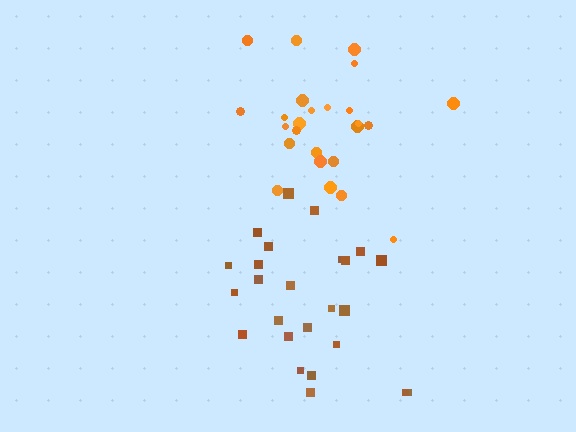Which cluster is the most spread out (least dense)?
Orange.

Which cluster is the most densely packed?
Brown.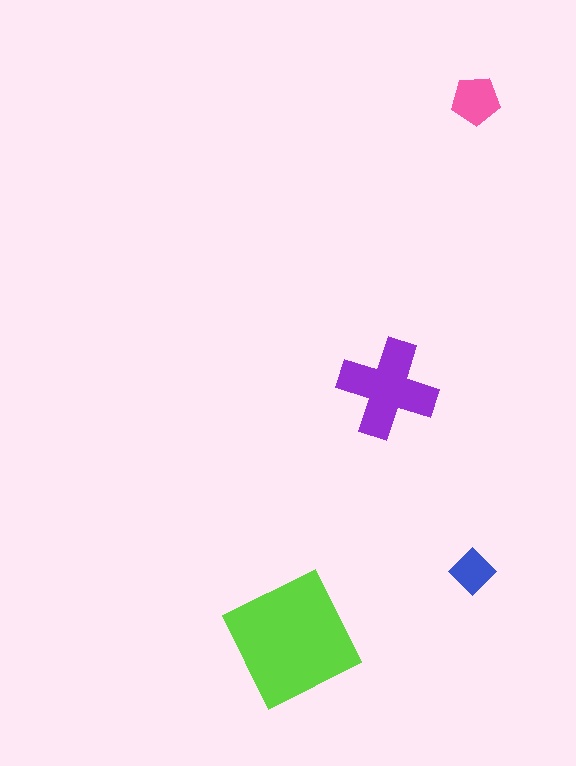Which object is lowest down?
The lime square is bottommost.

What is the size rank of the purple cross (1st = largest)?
2nd.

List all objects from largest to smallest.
The lime square, the purple cross, the pink pentagon, the blue diamond.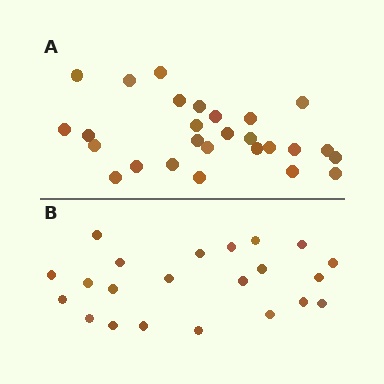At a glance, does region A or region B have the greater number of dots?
Region A (the top region) has more dots.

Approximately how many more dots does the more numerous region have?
Region A has about 5 more dots than region B.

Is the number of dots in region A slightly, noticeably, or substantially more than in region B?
Region A has only slightly more — the two regions are fairly close. The ratio is roughly 1.2 to 1.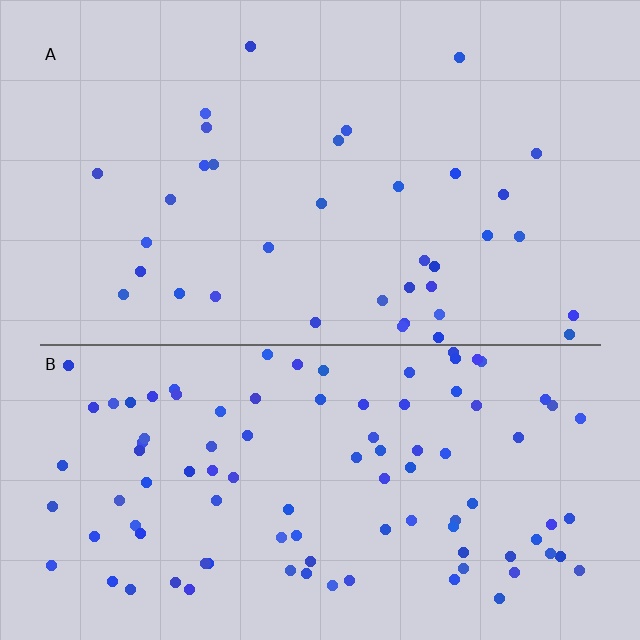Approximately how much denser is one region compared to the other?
Approximately 2.8× — region B over region A.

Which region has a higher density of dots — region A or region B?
B (the bottom).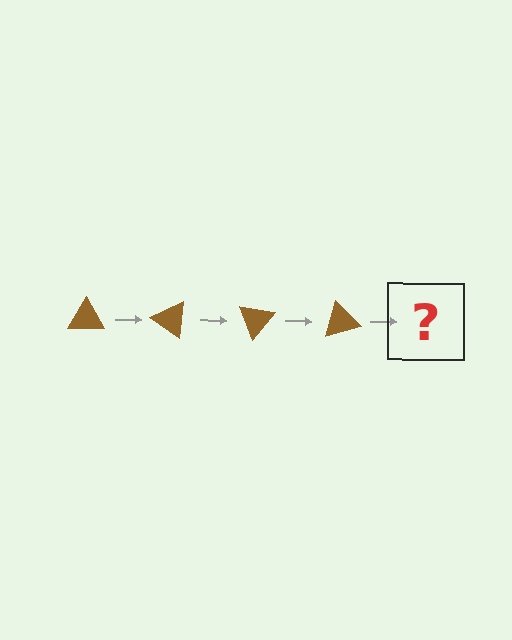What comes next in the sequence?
The next element should be a brown triangle rotated 140 degrees.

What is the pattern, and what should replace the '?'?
The pattern is that the triangle rotates 35 degrees each step. The '?' should be a brown triangle rotated 140 degrees.